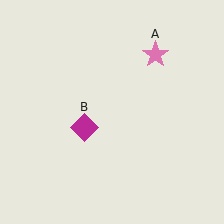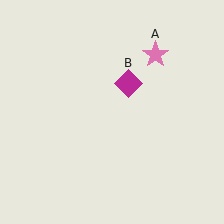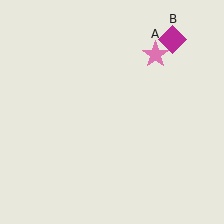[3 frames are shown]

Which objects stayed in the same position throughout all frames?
Pink star (object A) remained stationary.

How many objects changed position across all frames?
1 object changed position: magenta diamond (object B).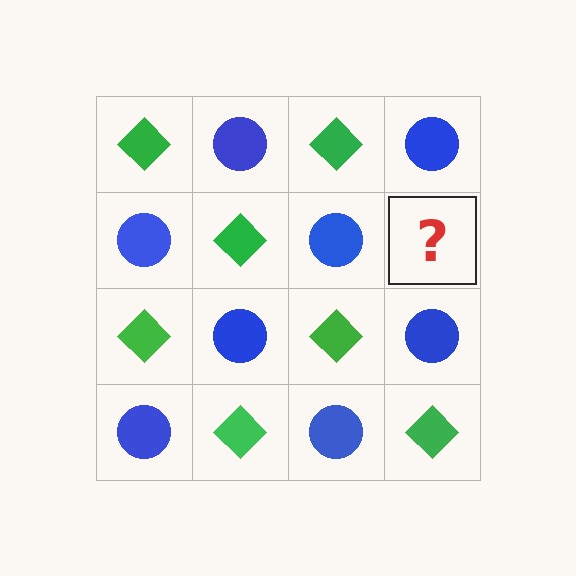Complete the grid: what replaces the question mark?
The question mark should be replaced with a green diamond.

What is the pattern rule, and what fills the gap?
The rule is that it alternates green diamond and blue circle in a checkerboard pattern. The gap should be filled with a green diamond.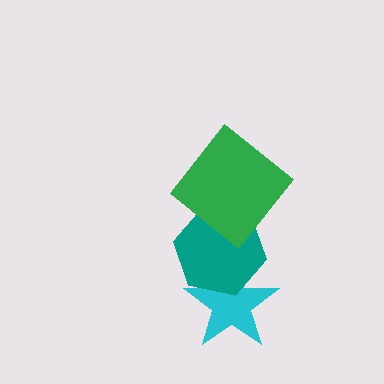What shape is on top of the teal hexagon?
The green diamond is on top of the teal hexagon.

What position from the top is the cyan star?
The cyan star is 3rd from the top.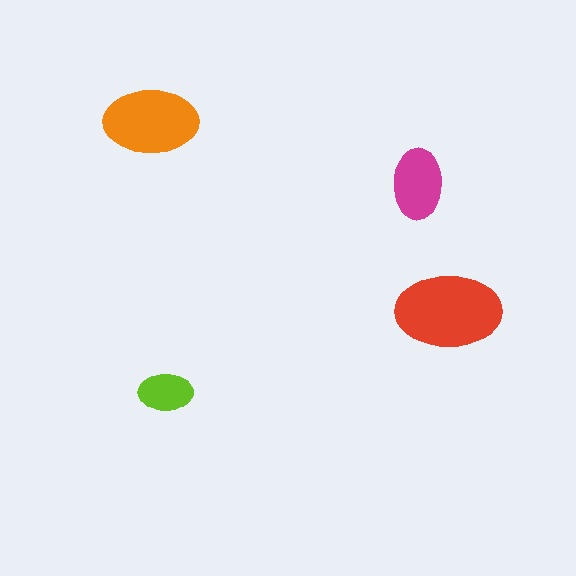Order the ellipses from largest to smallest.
the red one, the orange one, the magenta one, the lime one.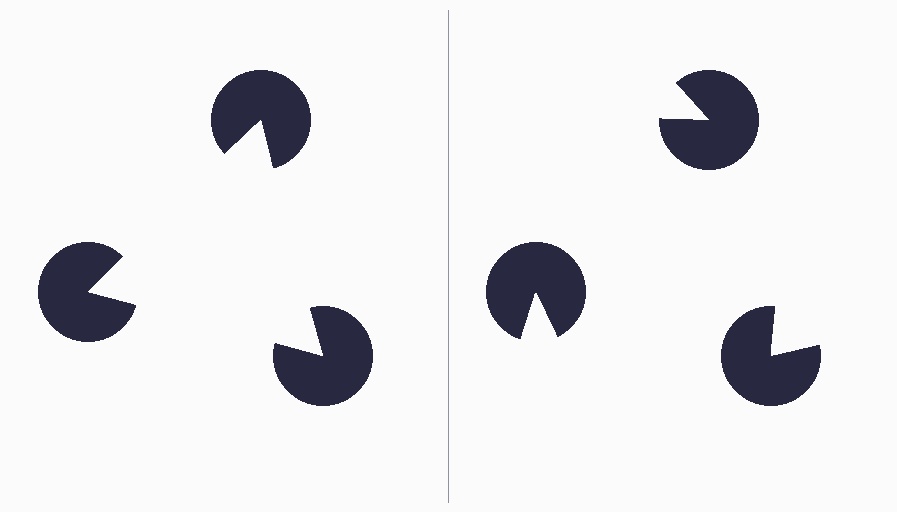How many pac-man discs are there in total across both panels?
6 — 3 on each side.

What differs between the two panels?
The pac-man discs are positioned identically on both sides; only the wedge orientations differ. On the left they align to a triangle; on the right they are misaligned.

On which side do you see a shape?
An illusory triangle appears on the left side. On the right side the wedge cuts are rotated, so no coherent shape forms.